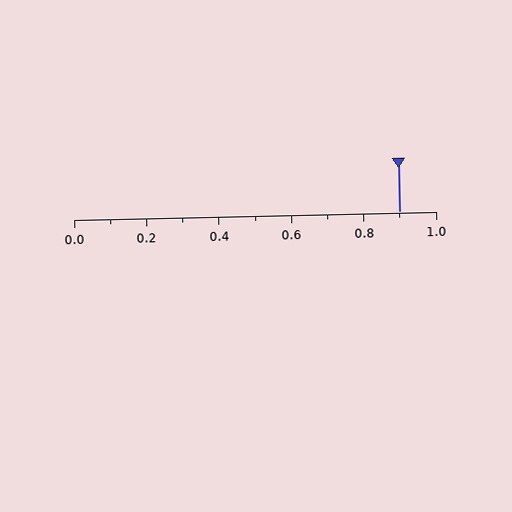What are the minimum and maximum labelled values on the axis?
The axis runs from 0.0 to 1.0.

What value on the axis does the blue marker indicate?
The marker indicates approximately 0.9.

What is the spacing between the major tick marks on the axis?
The major ticks are spaced 0.2 apart.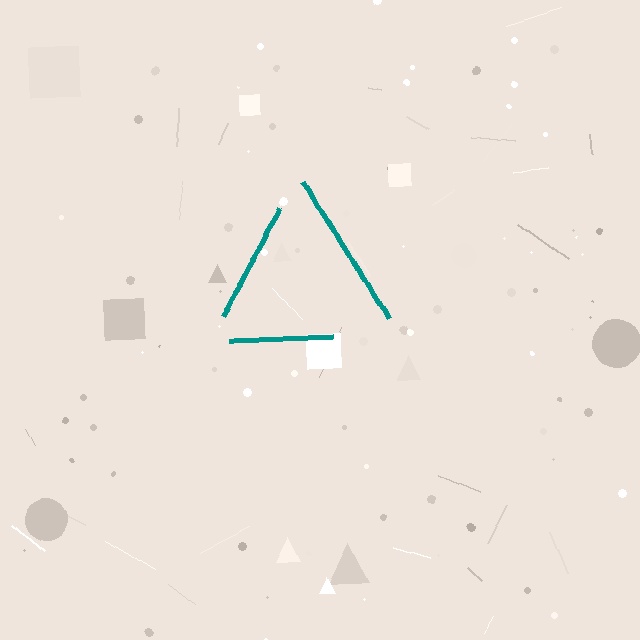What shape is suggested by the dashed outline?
The dashed outline suggests a triangle.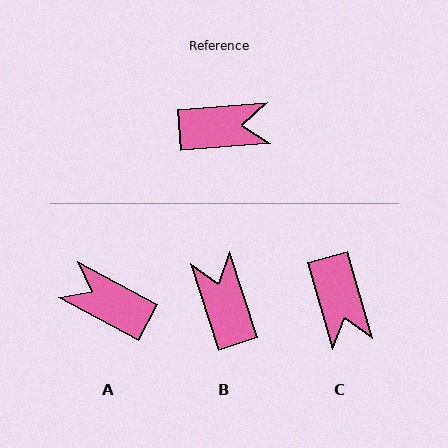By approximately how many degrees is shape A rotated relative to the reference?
Approximately 148 degrees counter-clockwise.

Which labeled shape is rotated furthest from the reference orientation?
A, about 148 degrees away.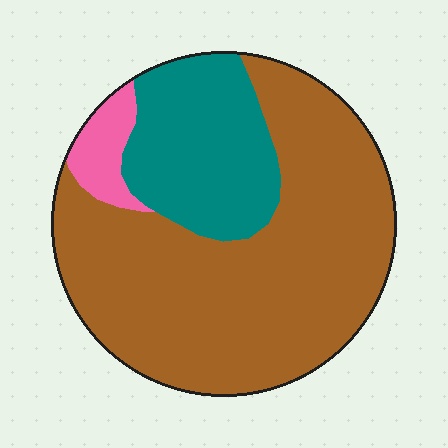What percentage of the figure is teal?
Teal covers 25% of the figure.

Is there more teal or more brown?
Brown.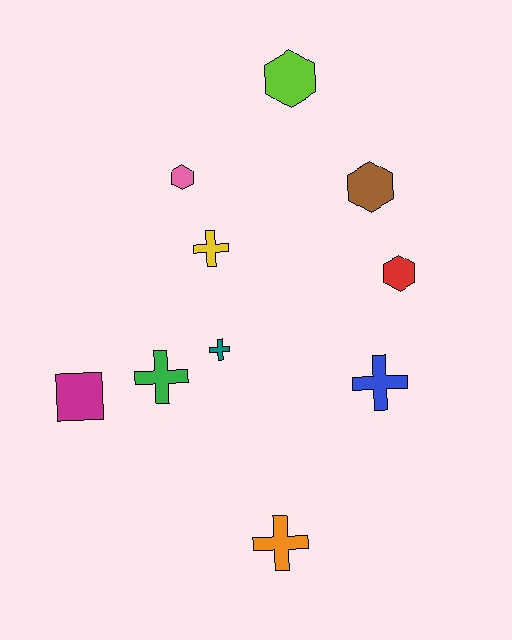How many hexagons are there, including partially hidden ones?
There are 4 hexagons.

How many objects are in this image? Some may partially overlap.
There are 10 objects.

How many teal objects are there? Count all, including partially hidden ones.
There is 1 teal object.